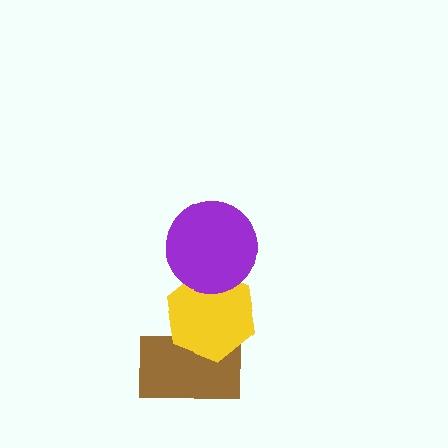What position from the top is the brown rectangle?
The brown rectangle is 3rd from the top.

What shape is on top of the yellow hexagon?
The purple circle is on top of the yellow hexagon.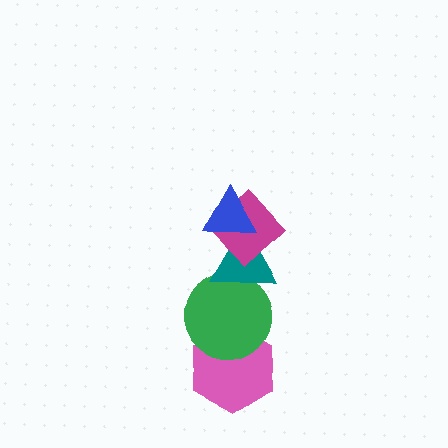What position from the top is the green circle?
The green circle is 4th from the top.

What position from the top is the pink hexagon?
The pink hexagon is 5th from the top.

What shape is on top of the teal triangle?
The magenta diamond is on top of the teal triangle.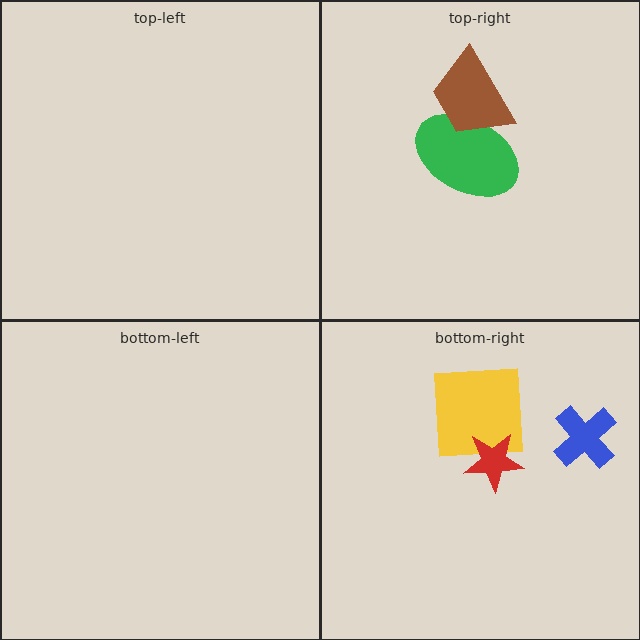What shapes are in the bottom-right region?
The yellow square, the red star, the blue cross.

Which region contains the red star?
The bottom-right region.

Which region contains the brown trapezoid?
The top-right region.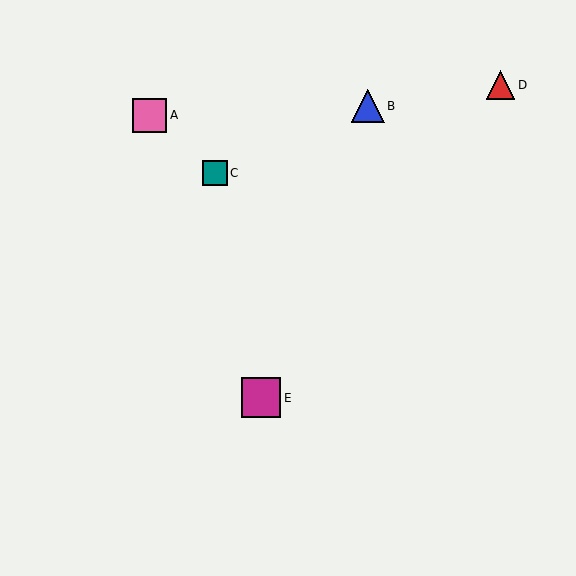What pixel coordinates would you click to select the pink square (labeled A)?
Click at (150, 115) to select the pink square A.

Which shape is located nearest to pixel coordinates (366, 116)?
The blue triangle (labeled B) at (368, 106) is nearest to that location.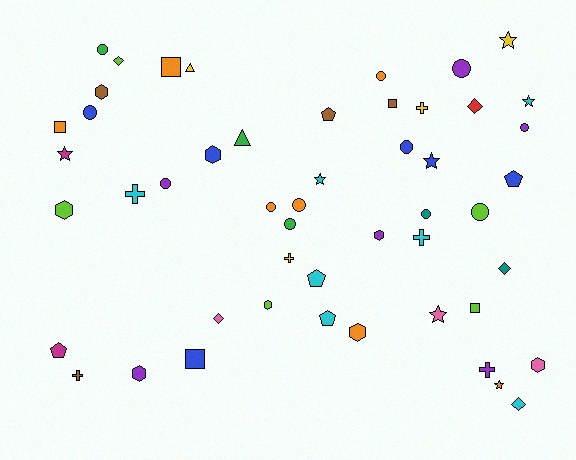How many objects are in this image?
There are 50 objects.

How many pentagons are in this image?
There are 5 pentagons.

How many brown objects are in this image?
There are 4 brown objects.